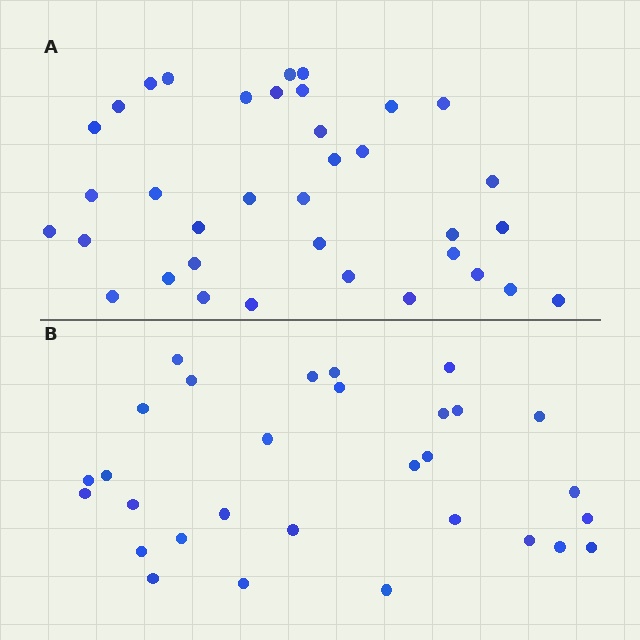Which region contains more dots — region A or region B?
Region A (the top region) has more dots.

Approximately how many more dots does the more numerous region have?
Region A has about 6 more dots than region B.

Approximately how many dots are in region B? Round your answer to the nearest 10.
About 30 dots.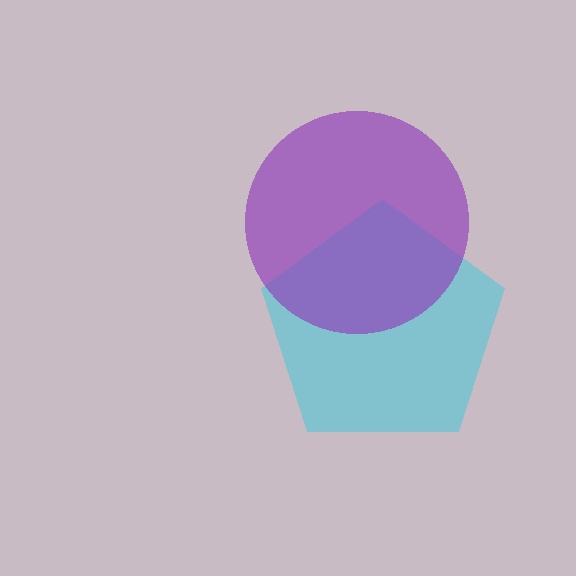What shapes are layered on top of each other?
The layered shapes are: a cyan pentagon, a purple circle.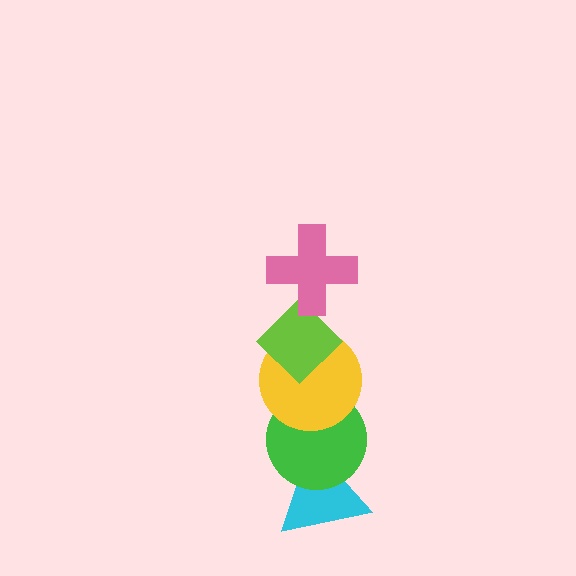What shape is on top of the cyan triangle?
The green circle is on top of the cyan triangle.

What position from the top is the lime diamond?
The lime diamond is 2nd from the top.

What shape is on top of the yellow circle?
The lime diamond is on top of the yellow circle.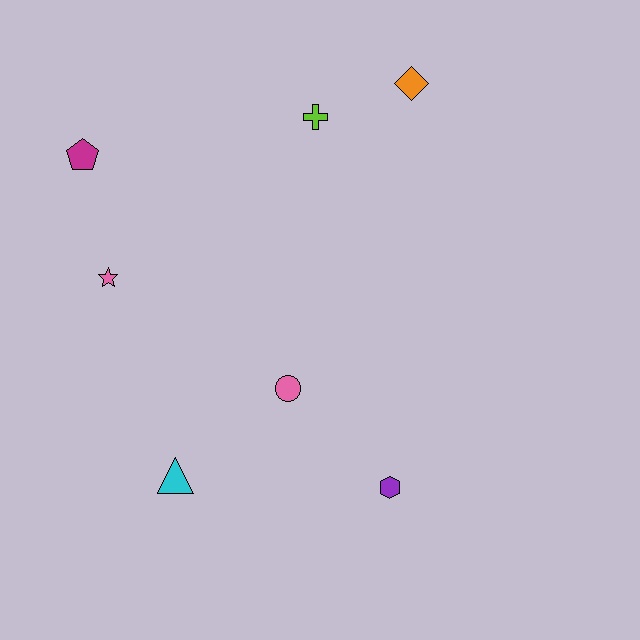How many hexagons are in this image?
There is 1 hexagon.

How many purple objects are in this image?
There is 1 purple object.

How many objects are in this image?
There are 7 objects.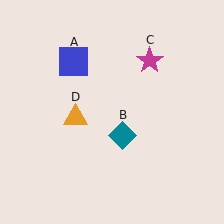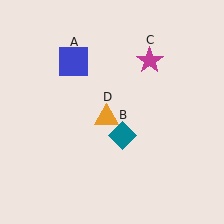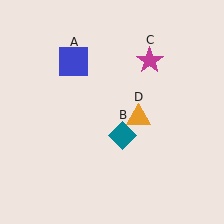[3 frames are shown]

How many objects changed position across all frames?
1 object changed position: orange triangle (object D).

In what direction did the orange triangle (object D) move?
The orange triangle (object D) moved right.